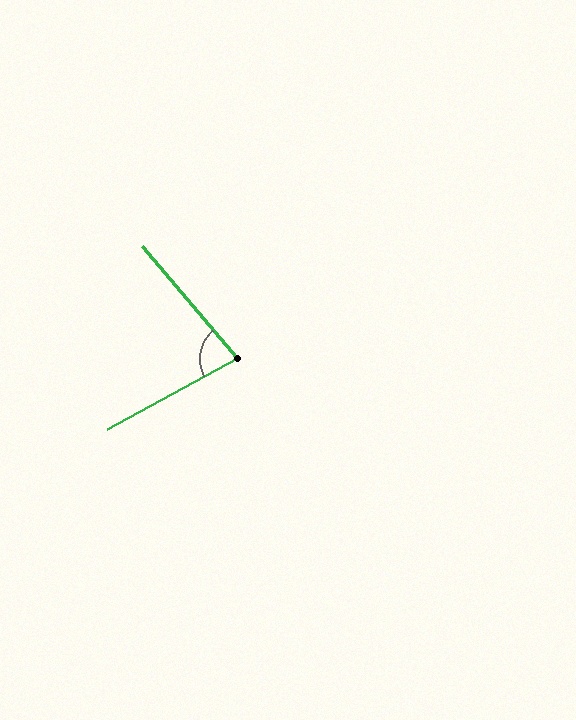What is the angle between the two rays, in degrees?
Approximately 79 degrees.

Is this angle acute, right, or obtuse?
It is acute.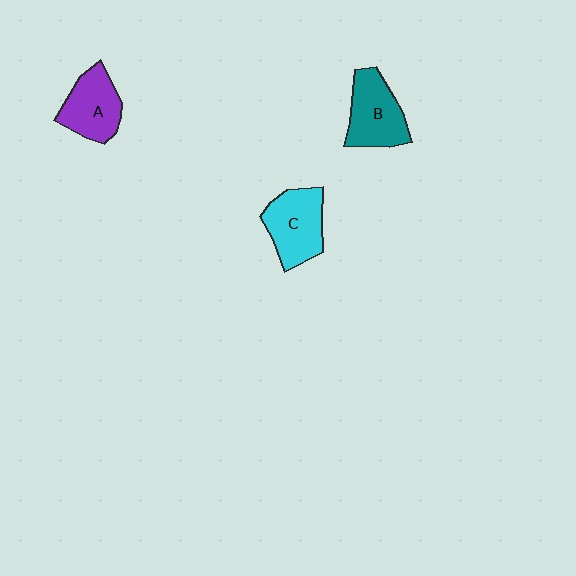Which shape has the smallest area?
Shape A (purple).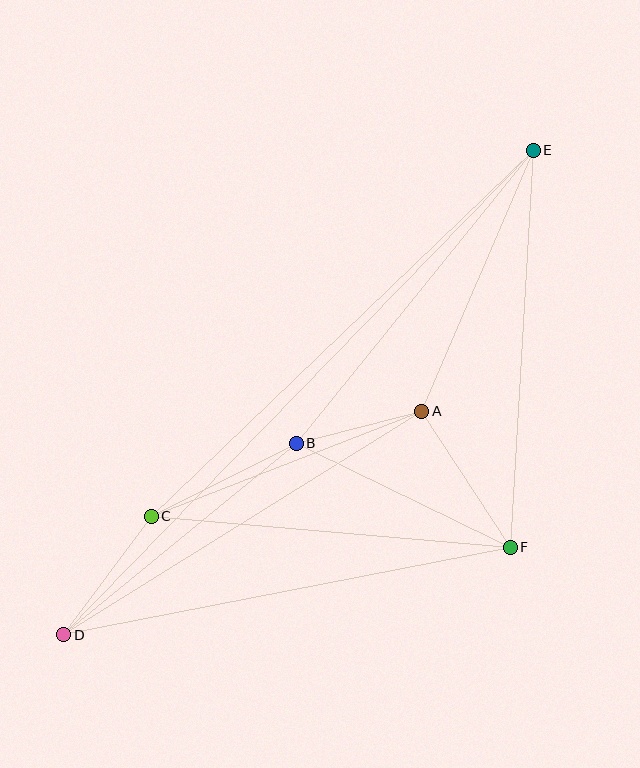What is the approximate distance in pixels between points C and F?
The distance between C and F is approximately 360 pixels.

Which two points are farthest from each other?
Points D and E are farthest from each other.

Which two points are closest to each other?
Points A and B are closest to each other.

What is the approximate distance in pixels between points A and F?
The distance between A and F is approximately 162 pixels.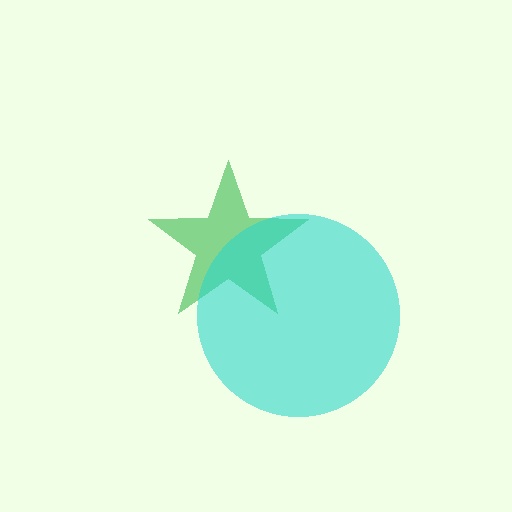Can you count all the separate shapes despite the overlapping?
Yes, there are 2 separate shapes.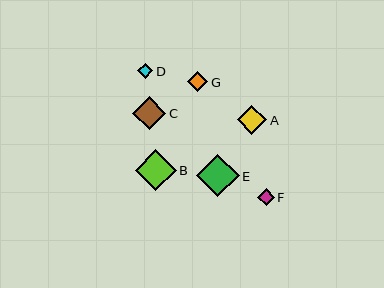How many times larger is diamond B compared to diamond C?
Diamond B is approximately 1.2 times the size of diamond C.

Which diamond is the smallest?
Diamond D is the smallest with a size of approximately 15 pixels.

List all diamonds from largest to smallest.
From largest to smallest: E, B, C, A, G, F, D.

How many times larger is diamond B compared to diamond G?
Diamond B is approximately 2.0 times the size of diamond G.